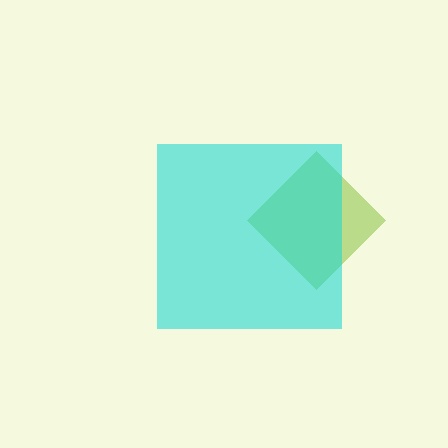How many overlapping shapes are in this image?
There are 2 overlapping shapes in the image.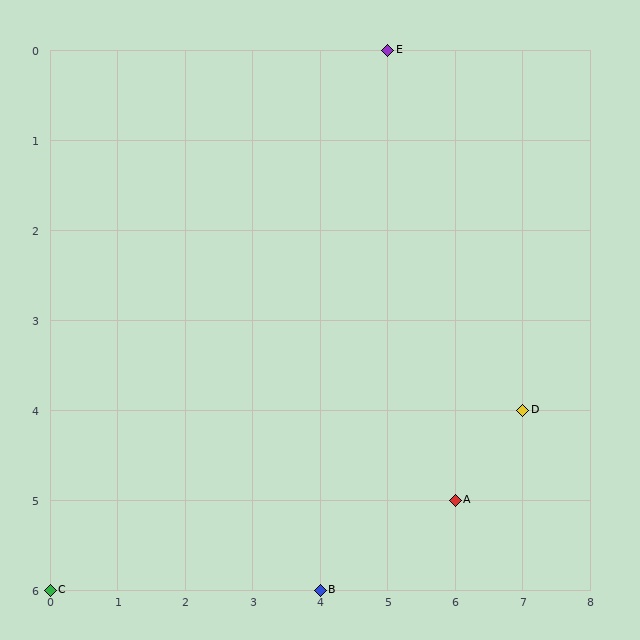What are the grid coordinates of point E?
Point E is at grid coordinates (5, 0).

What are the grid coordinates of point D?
Point D is at grid coordinates (7, 4).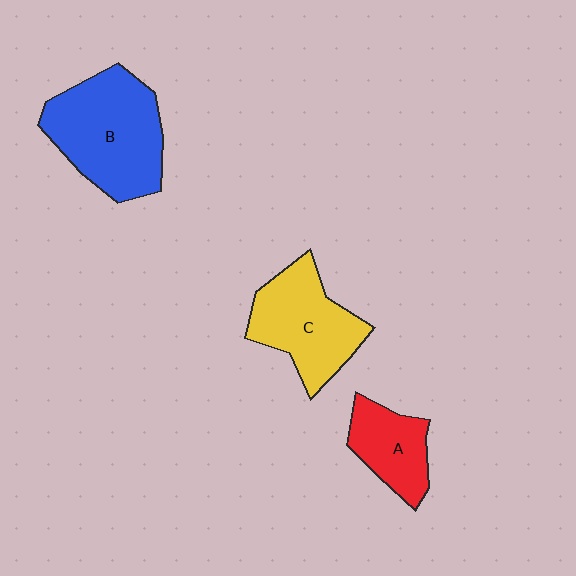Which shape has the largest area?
Shape B (blue).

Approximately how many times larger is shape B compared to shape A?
Approximately 2.0 times.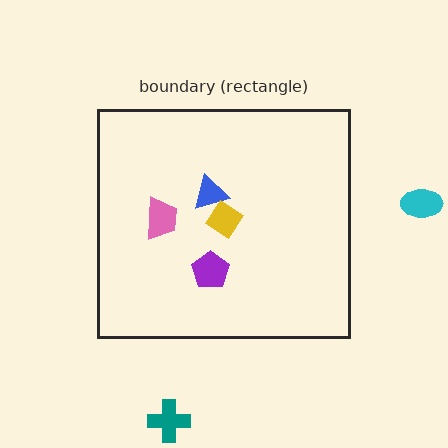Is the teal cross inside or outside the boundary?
Outside.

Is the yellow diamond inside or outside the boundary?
Inside.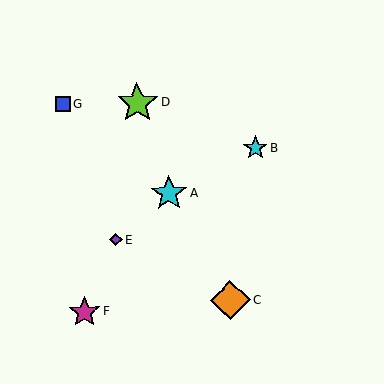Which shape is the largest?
The lime star (labeled D) is the largest.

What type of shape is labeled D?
Shape D is a lime star.